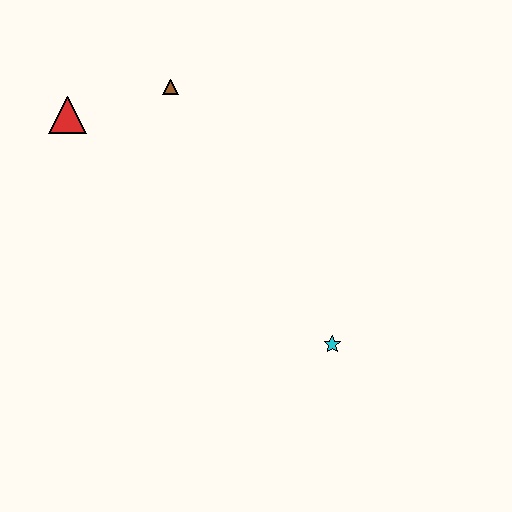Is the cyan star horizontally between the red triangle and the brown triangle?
No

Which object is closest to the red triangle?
The brown triangle is closest to the red triangle.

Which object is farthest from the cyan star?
The red triangle is farthest from the cyan star.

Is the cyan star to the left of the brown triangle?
No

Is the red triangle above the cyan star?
Yes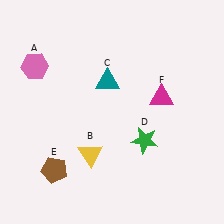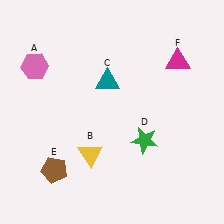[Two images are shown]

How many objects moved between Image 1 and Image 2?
1 object moved between the two images.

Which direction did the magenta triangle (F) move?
The magenta triangle (F) moved up.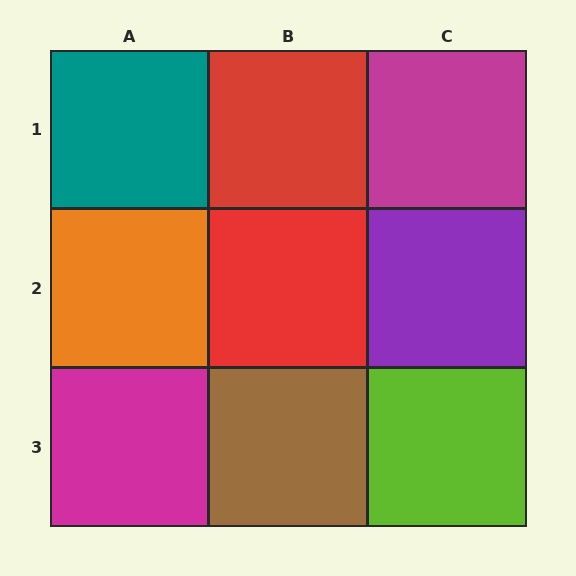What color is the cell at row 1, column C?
Magenta.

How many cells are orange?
1 cell is orange.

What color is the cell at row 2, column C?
Purple.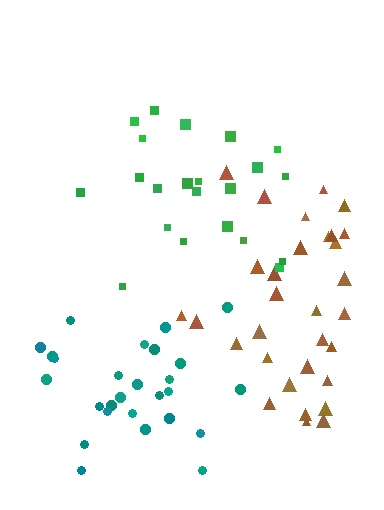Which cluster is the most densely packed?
Teal.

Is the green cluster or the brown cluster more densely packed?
Brown.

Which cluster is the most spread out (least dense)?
Green.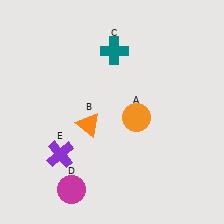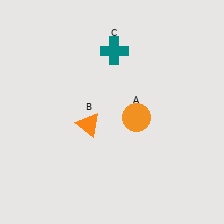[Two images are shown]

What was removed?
The purple cross (E), the magenta circle (D) were removed in Image 2.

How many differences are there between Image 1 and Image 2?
There are 2 differences between the two images.